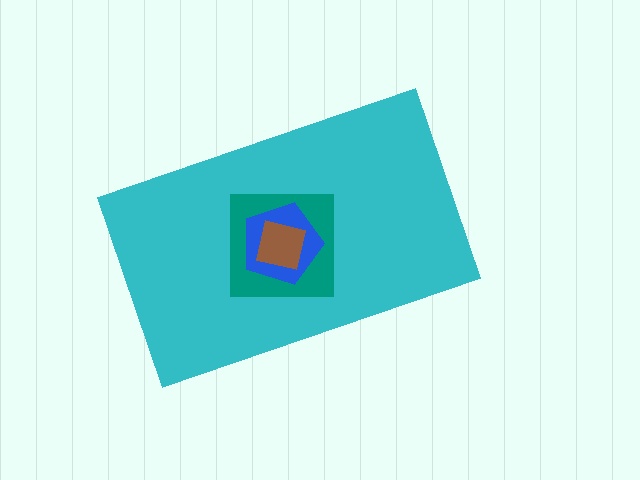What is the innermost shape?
The brown square.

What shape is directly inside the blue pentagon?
The brown square.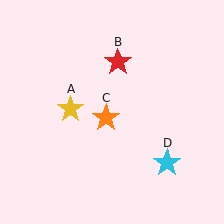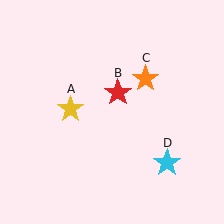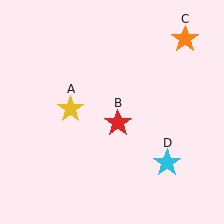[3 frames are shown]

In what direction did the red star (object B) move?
The red star (object B) moved down.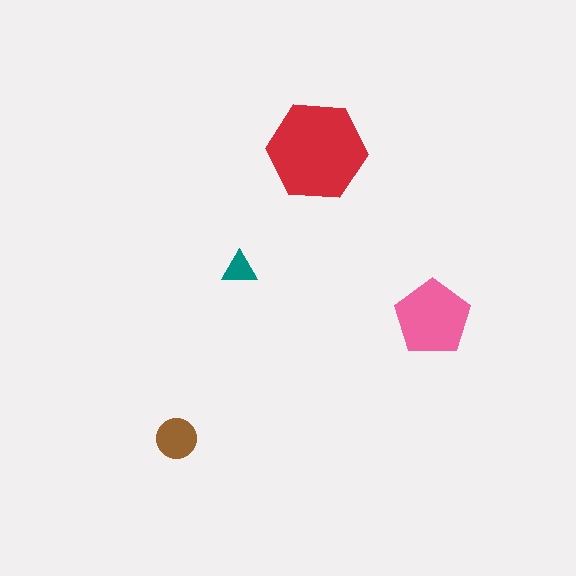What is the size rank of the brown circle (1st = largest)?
3rd.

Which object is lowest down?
The brown circle is bottommost.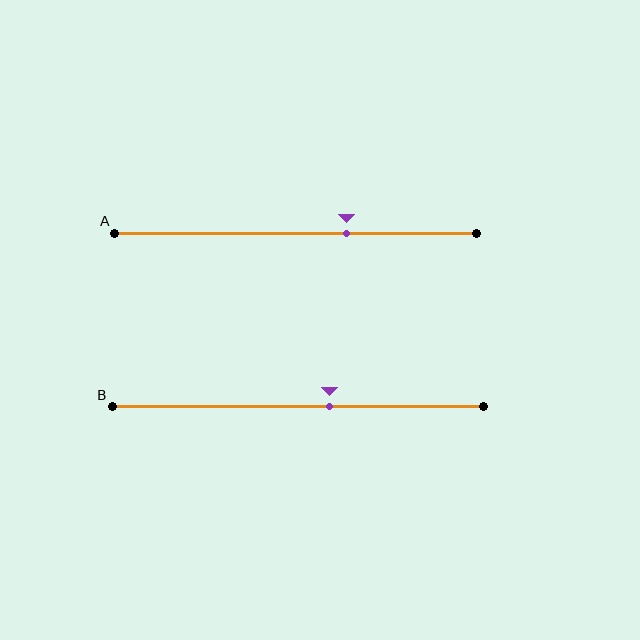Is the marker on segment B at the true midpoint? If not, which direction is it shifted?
No, the marker on segment B is shifted to the right by about 8% of the segment length.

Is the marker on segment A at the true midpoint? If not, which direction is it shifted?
No, the marker on segment A is shifted to the right by about 14% of the segment length.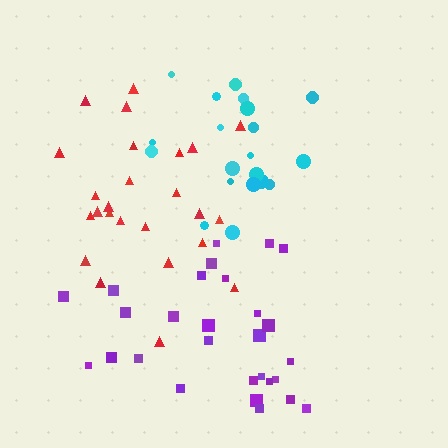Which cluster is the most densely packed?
Cyan.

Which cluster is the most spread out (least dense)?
Purple.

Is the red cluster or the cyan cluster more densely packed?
Cyan.